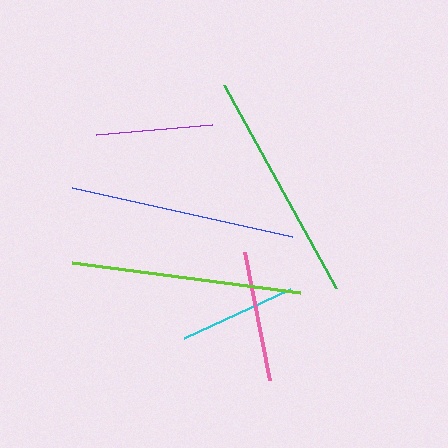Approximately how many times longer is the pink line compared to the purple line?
The pink line is approximately 1.1 times the length of the purple line.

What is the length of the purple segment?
The purple segment is approximately 117 pixels long.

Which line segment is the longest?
The green line is the longest at approximately 232 pixels.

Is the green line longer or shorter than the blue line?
The green line is longer than the blue line.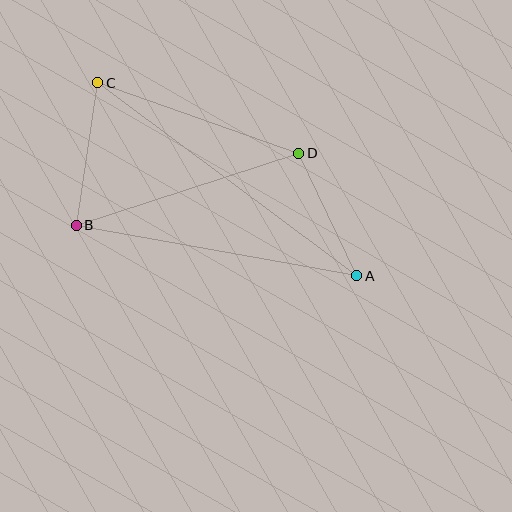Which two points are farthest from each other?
Points A and C are farthest from each other.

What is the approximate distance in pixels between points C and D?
The distance between C and D is approximately 213 pixels.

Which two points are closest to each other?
Points A and D are closest to each other.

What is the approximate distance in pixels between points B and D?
The distance between B and D is approximately 234 pixels.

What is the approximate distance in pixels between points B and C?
The distance between B and C is approximately 144 pixels.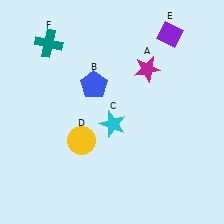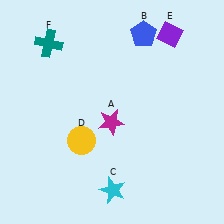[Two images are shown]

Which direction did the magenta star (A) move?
The magenta star (A) moved down.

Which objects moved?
The objects that moved are: the magenta star (A), the blue pentagon (B), the cyan star (C).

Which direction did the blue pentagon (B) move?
The blue pentagon (B) moved up.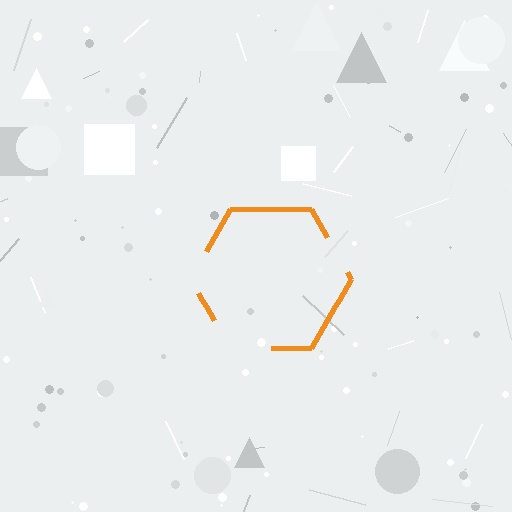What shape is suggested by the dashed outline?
The dashed outline suggests a hexagon.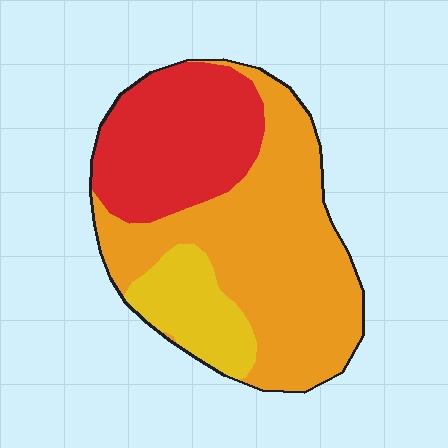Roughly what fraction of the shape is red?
Red covers roughly 30% of the shape.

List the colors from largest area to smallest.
From largest to smallest: orange, red, yellow.